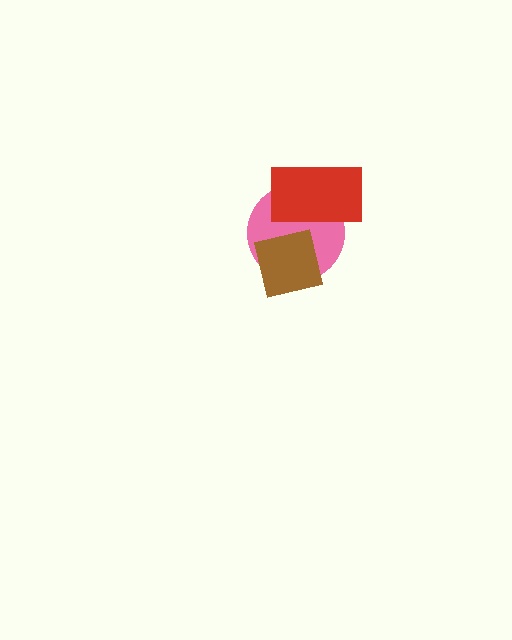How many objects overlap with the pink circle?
2 objects overlap with the pink circle.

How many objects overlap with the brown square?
2 objects overlap with the brown square.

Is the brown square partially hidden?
No, no other shape covers it.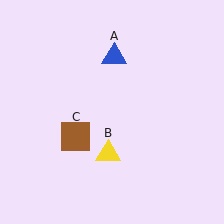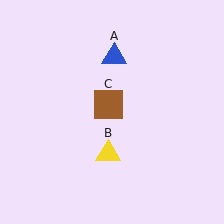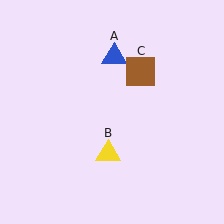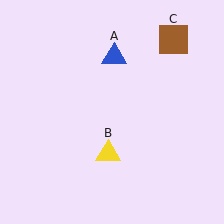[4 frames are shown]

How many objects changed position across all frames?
1 object changed position: brown square (object C).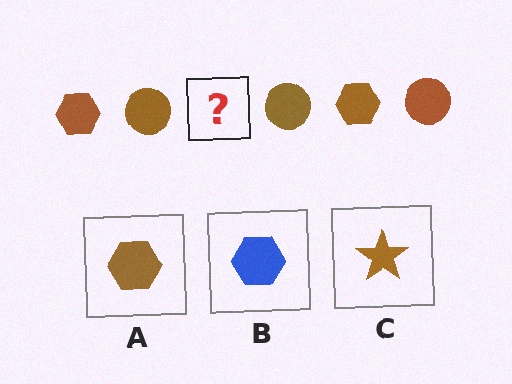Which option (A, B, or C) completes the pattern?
A.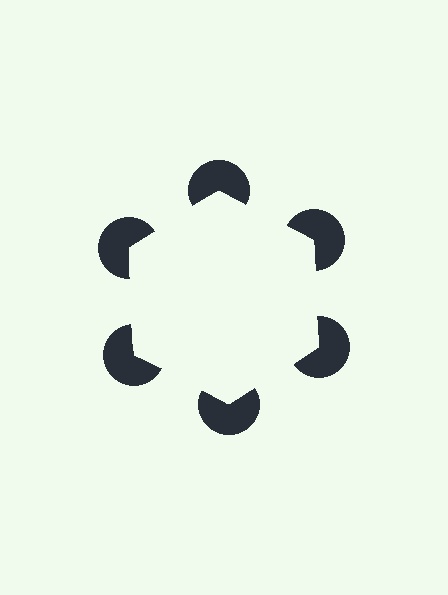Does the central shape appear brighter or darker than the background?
It typically appears slightly brighter than the background, even though no actual brightness change is drawn.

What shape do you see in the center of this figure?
An illusory hexagon — its edges are inferred from the aligned wedge cuts in the pac-man discs, not physically drawn.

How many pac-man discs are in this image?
There are 6 — one at each vertex of the illusory hexagon.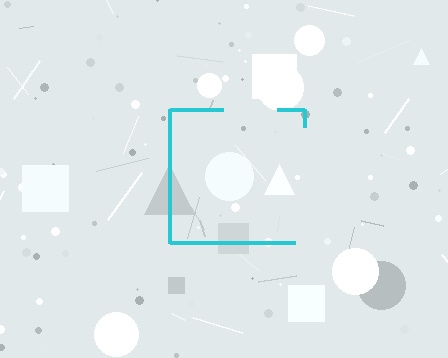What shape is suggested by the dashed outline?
The dashed outline suggests a square.